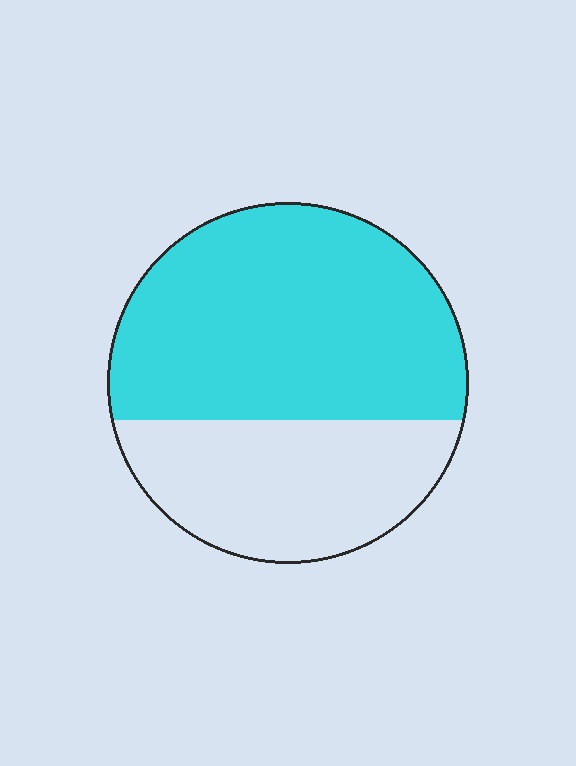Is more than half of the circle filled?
Yes.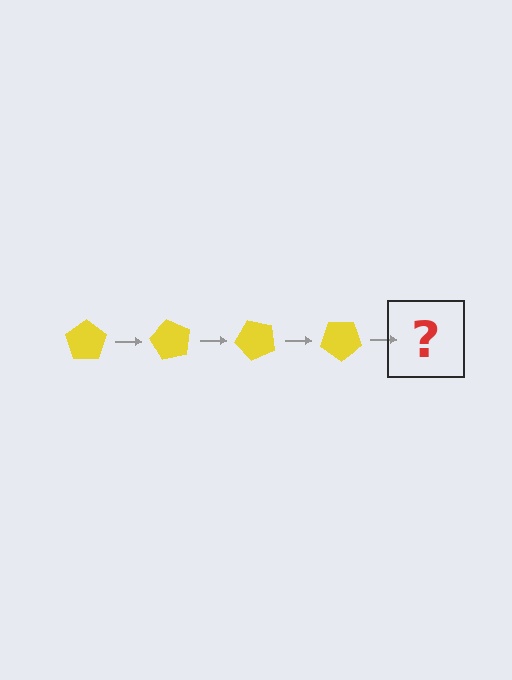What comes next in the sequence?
The next element should be a yellow pentagon rotated 240 degrees.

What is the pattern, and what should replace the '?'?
The pattern is that the pentagon rotates 60 degrees each step. The '?' should be a yellow pentagon rotated 240 degrees.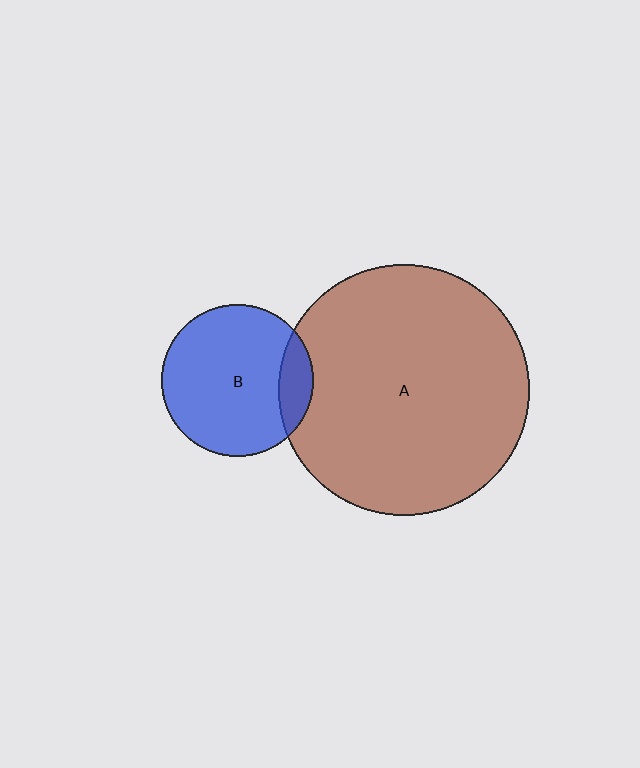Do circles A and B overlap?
Yes.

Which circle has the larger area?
Circle A (brown).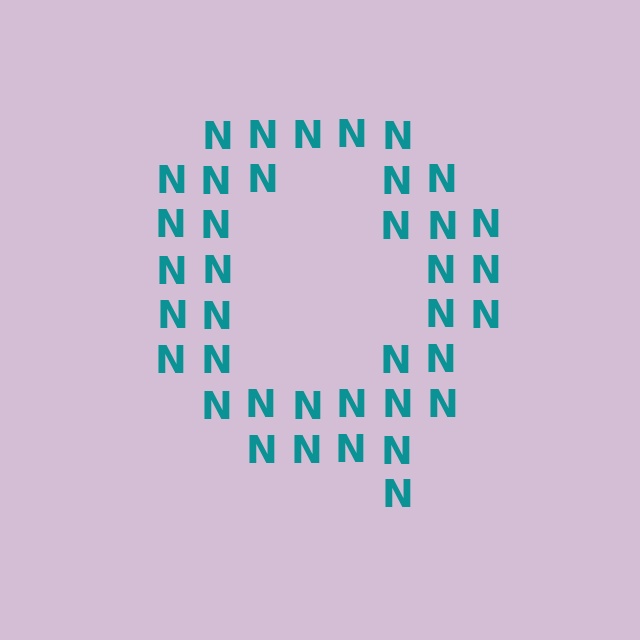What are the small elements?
The small elements are letter N's.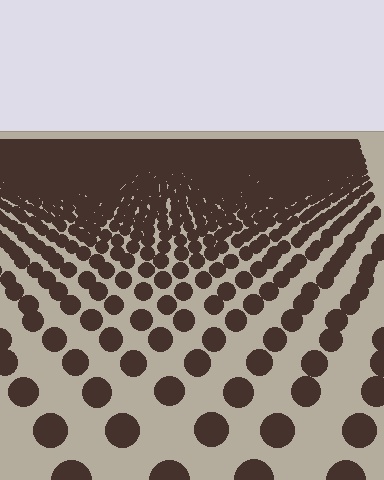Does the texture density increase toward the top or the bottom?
Density increases toward the top.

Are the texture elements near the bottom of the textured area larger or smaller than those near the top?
Larger. Near the bottom, elements are closer to the viewer and appear at a bigger on-screen size.